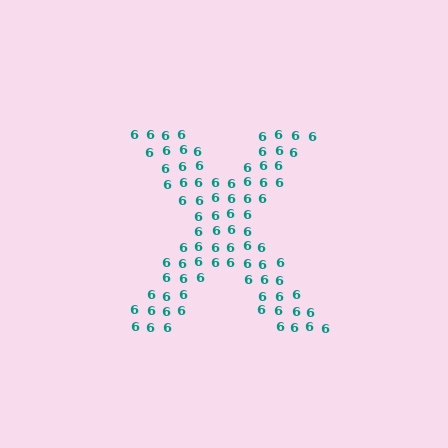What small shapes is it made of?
It is made of small digit 6's.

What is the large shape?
The large shape is the letter X.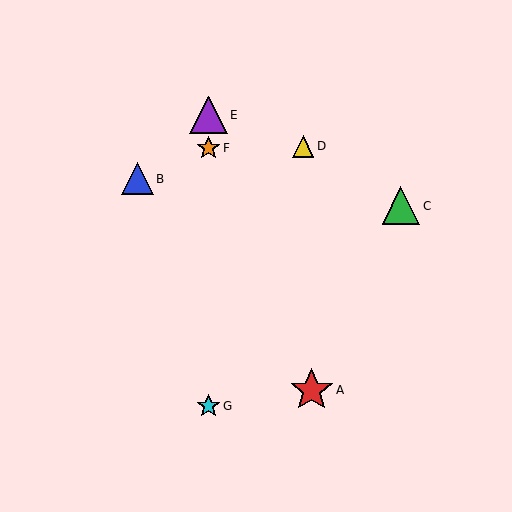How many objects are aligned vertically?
3 objects (E, F, G) are aligned vertically.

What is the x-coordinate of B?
Object B is at x≈137.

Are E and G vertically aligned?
Yes, both are at x≈209.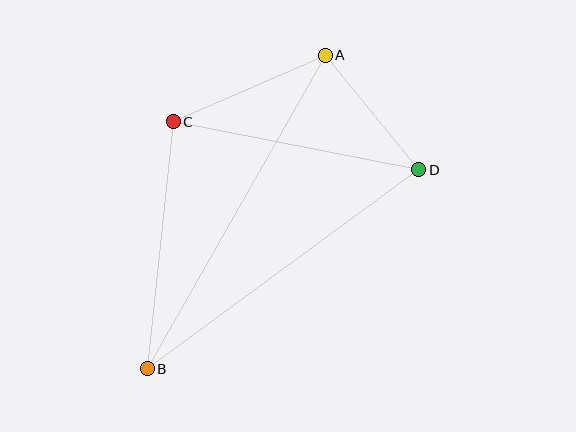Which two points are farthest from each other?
Points A and B are farthest from each other.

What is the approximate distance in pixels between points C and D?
The distance between C and D is approximately 250 pixels.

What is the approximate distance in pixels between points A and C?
The distance between A and C is approximately 166 pixels.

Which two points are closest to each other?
Points A and D are closest to each other.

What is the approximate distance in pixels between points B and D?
The distance between B and D is approximately 337 pixels.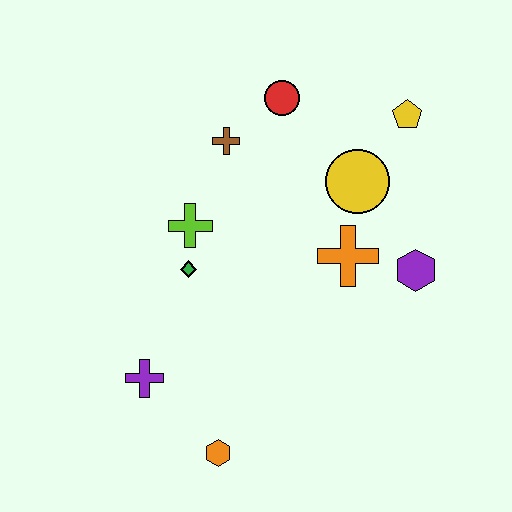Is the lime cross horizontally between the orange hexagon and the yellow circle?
No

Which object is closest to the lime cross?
The green diamond is closest to the lime cross.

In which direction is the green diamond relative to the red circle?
The green diamond is below the red circle.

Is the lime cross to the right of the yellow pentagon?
No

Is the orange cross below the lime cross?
Yes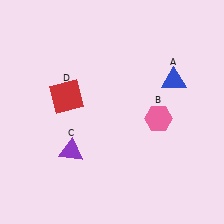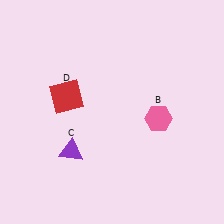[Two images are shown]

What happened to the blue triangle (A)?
The blue triangle (A) was removed in Image 2. It was in the top-right area of Image 1.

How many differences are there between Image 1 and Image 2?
There is 1 difference between the two images.